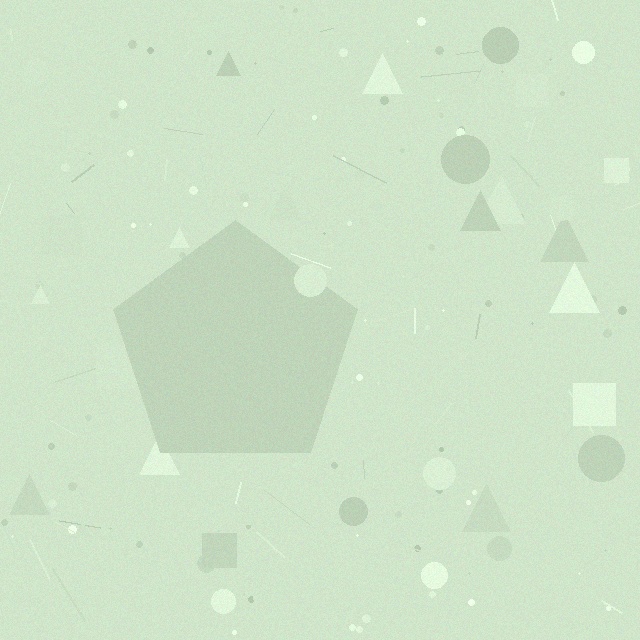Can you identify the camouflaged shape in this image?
The camouflaged shape is a pentagon.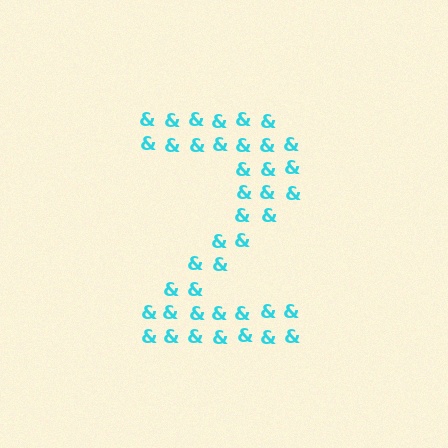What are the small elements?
The small elements are ampersands.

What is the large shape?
The large shape is the digit 2.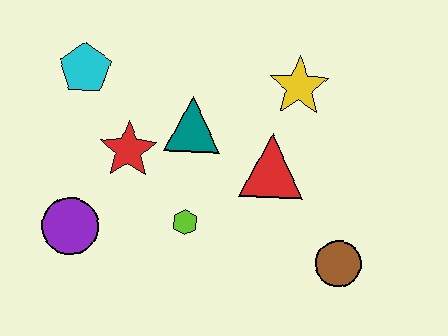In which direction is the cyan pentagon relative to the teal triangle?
The cyan pentagon is to the left of the teal triangle.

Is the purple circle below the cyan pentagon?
Yes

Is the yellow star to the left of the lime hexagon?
No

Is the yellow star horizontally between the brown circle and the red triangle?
Yes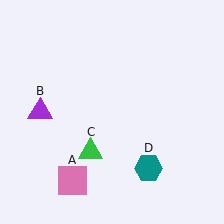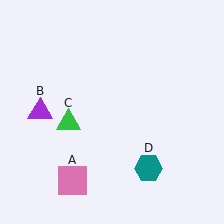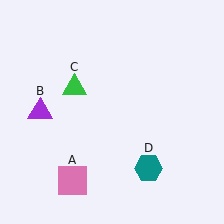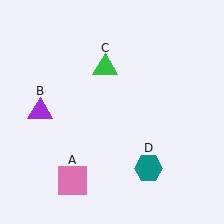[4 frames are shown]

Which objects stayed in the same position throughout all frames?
Pink square (object A) and purple triangle (object B) and teal hexagon (object D) remained stationary.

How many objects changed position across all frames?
1 object changed position: green triangle (object C).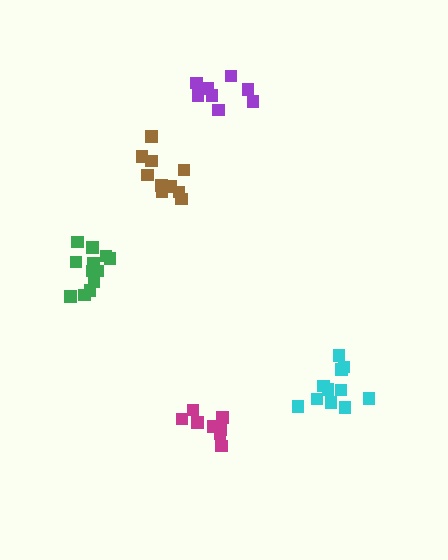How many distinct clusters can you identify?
There are 5 distinct clusters.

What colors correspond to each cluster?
The clusters are colored: brown, green, purple, cyan, magenta.